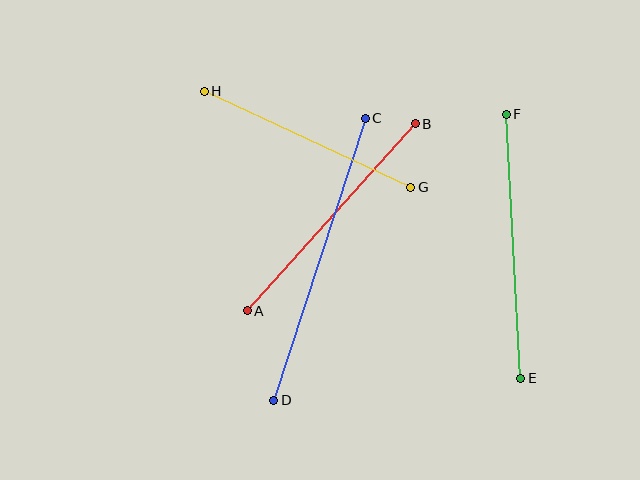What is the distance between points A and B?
The distance is approximately 251 pixels.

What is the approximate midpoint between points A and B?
The midpoint is at approximately (331, 217) pixels.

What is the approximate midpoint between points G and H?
The midpoint is at approximately (308, 139) pixels.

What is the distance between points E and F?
The distance is approximately 264 pixels.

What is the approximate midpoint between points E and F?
The midpoint is at approximately (513, 246) pixels.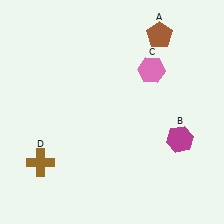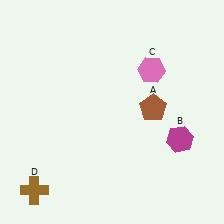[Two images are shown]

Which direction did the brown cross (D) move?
The brown cross (D) moved down.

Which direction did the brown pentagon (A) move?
The brown pentagon (A) moved down.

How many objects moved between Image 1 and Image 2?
2 objects moved between the two images.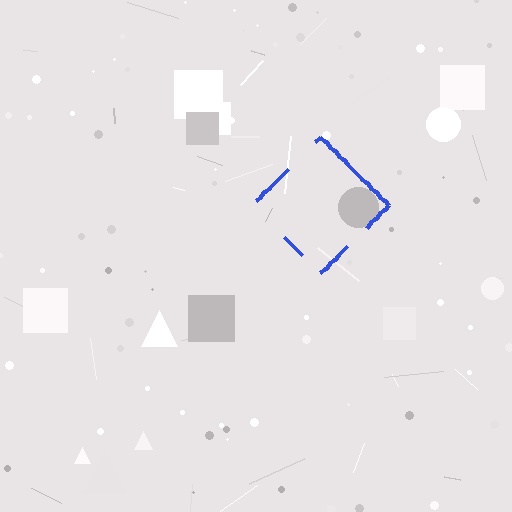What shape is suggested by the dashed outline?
The dashed outline suggests a diamond.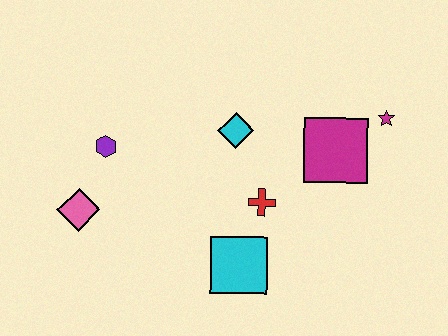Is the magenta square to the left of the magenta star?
Yes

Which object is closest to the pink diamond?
The purple hexagon is closest to the pink diamond.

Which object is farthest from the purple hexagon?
The magenta star is farthest from the purple hexagon.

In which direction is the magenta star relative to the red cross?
The magenta star is to the right of the red cross.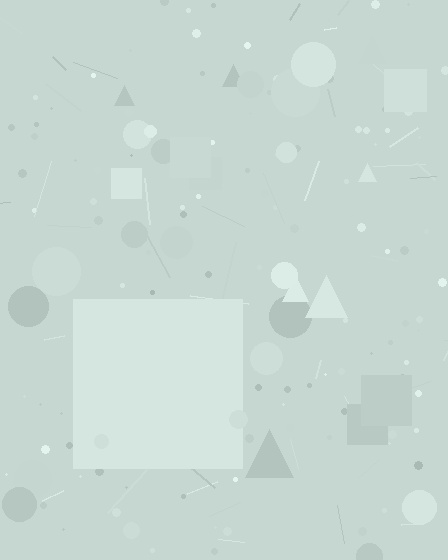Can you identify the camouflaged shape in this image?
The camouflaged shape is a square.